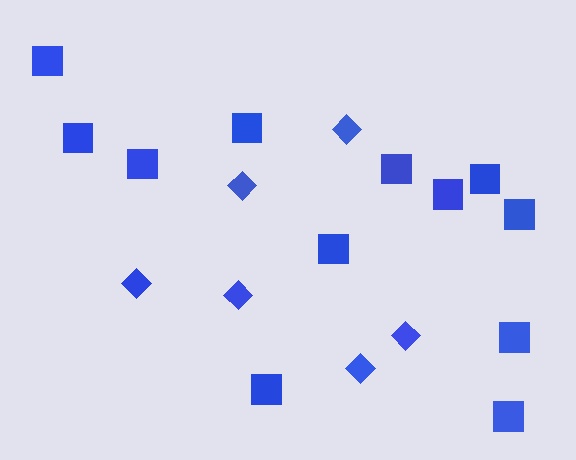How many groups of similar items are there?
There are 2 groups: one group of diamonds (6) and one group of squares (12).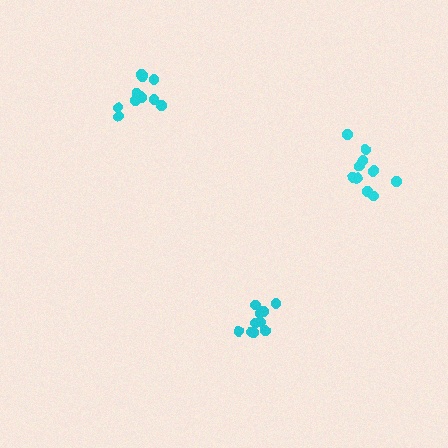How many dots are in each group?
Group 1: 10 dots, Group 2: 10 dots, Group 3: 11 dots (31 total).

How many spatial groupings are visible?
There are 3 spatial groupings.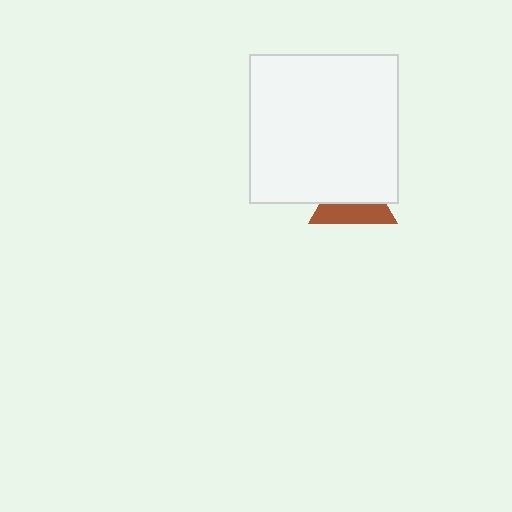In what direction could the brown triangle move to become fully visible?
The brown triangle could move down. That would shift it out from behind the white square entirely.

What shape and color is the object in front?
The object in front is a white square.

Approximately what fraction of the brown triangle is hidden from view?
Roughly 55% of the brown triangle is hidden behind the white square.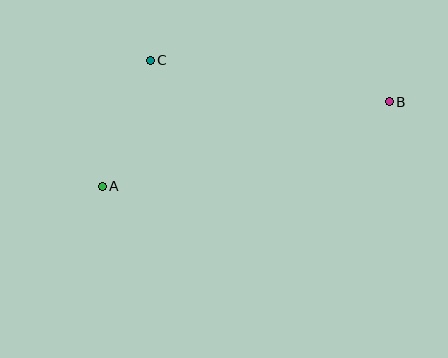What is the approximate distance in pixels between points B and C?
The distance between B and C is approximately 242 pixels.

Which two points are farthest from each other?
Points A and B are farthest from each other.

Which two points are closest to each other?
Points A and C are closest to each other.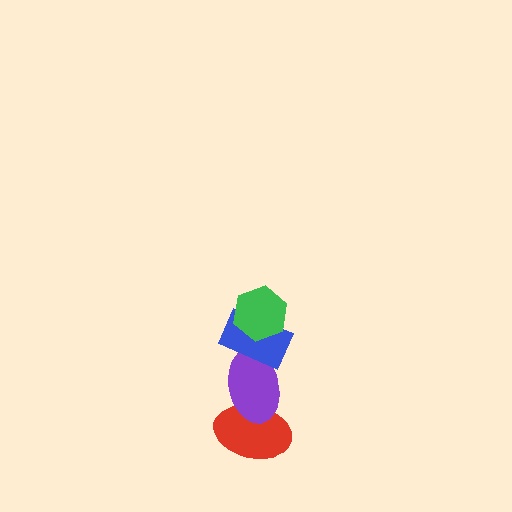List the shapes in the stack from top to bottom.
From top to bottom: the green hexagon, the blue rectangle, the purple ellipse, the red ellipse.